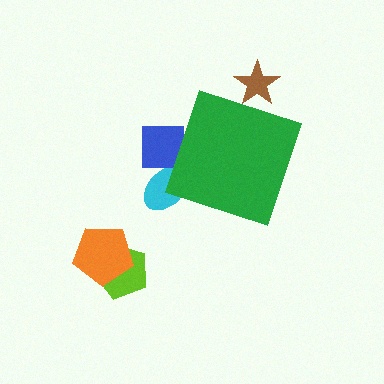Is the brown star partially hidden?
Yes, the brown star is partially hidden behind the green diamond.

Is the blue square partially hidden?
Yes, the blue square is partially hidden behind the green diamond.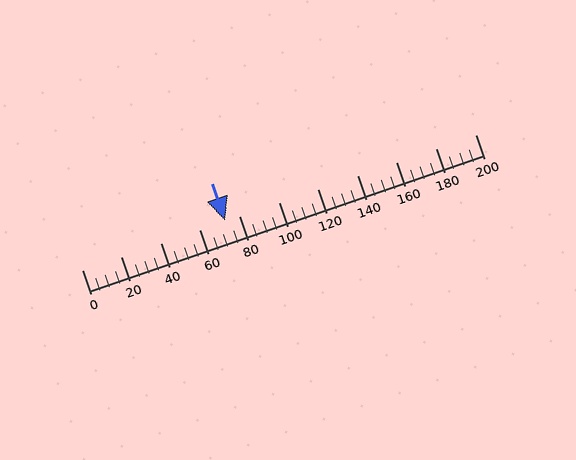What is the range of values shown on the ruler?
The ruler shows values from 0 to 200.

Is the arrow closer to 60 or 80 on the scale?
The arrow is closer to 80.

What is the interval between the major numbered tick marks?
The major tick marks are spaced 20 units apart.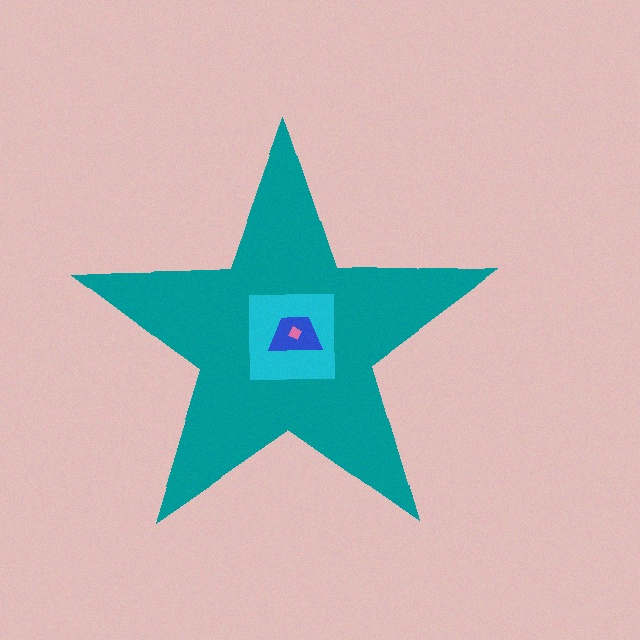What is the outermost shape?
The teal star.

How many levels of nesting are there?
4.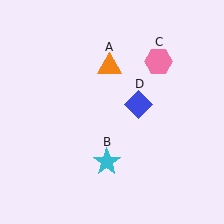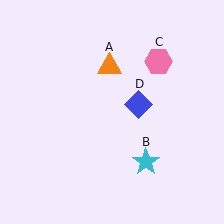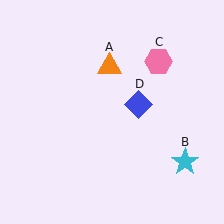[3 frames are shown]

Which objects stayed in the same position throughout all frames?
Orange triangle (object A) and pink hexagon (object C) and blue diamond (object D) remained stationary.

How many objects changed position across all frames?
1 object changed position: cyan star (object B).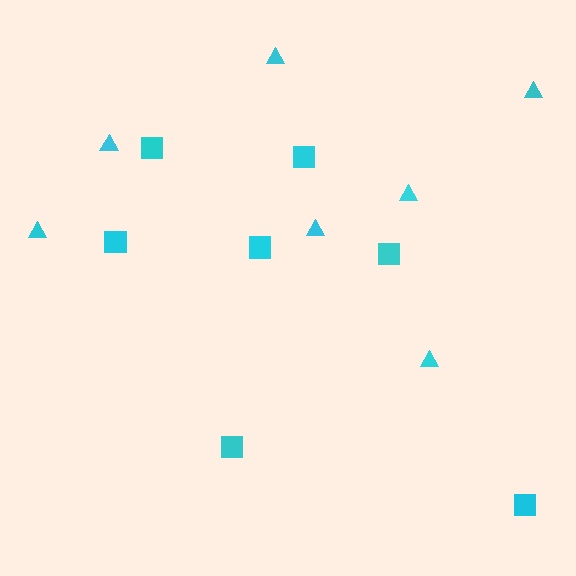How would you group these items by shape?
There are 2 groups: one group of squares (7) and one group of triangles (7).